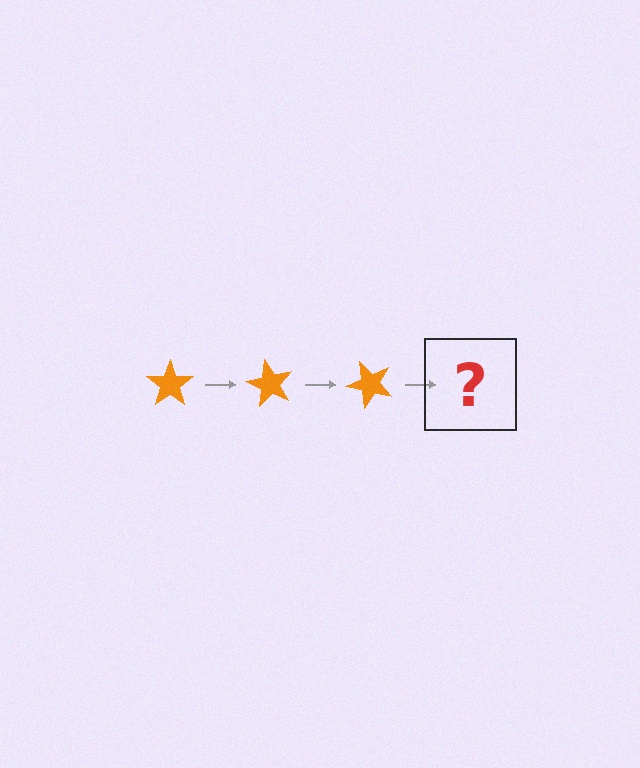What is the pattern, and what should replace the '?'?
The pattern is that the star rotates 60 degrees each step. The '?' should be an orange star rotated 180 degrees.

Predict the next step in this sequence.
The next step is an orange star rotated 180 degrees.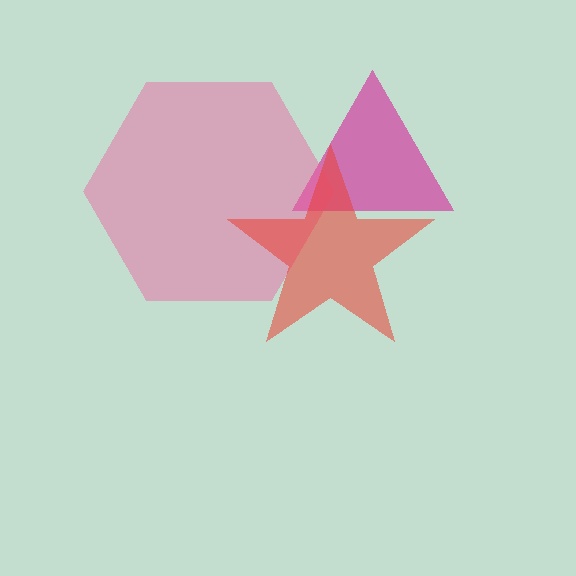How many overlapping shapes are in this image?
There are 3 overlapping shapes in the image.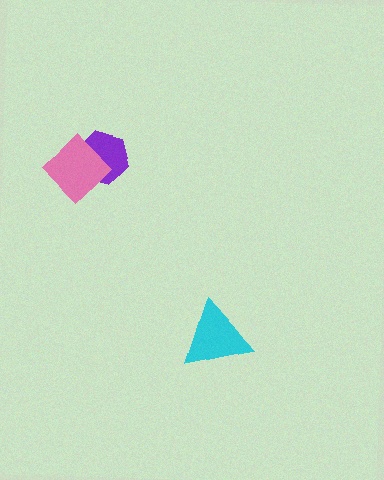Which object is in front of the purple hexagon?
The pink diamond is in front of the purple hexagon.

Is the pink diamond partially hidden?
No, no other shape covers it.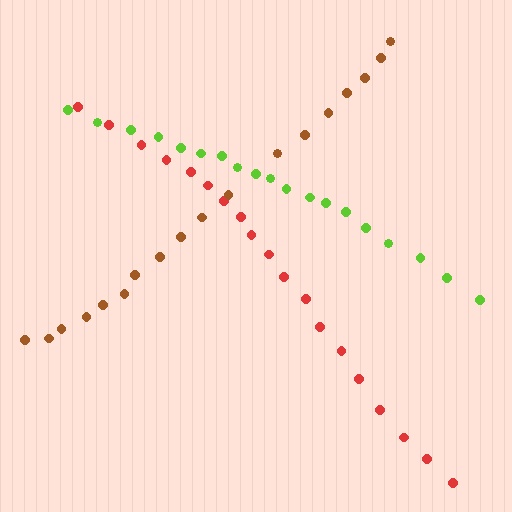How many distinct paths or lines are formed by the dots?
There are 3 distinct paths.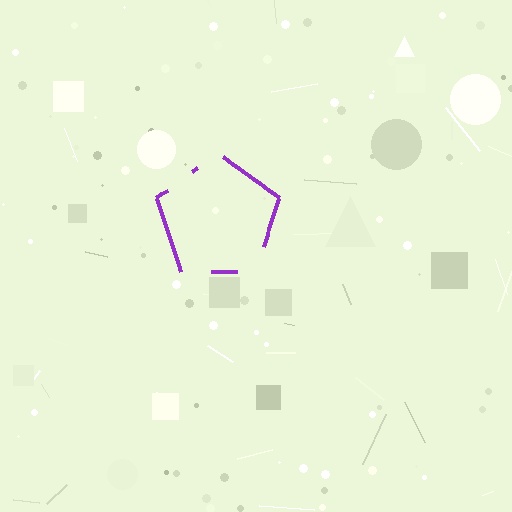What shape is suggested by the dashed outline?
The dashed outline suggests a pentagon.